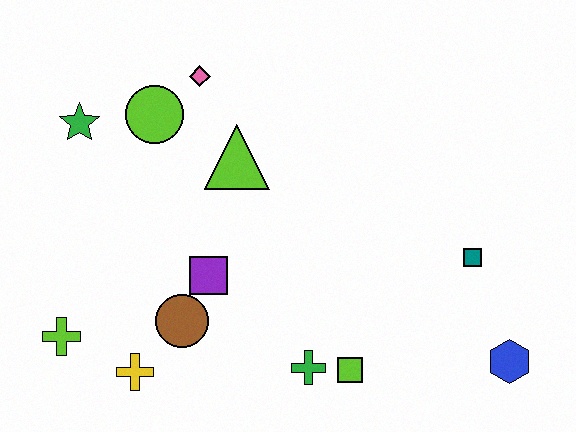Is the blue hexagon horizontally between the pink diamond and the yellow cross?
No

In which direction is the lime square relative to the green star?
The lime square is to the right of the green star.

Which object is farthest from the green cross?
The green star is farthest from the green cross.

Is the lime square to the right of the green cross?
Yes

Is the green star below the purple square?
No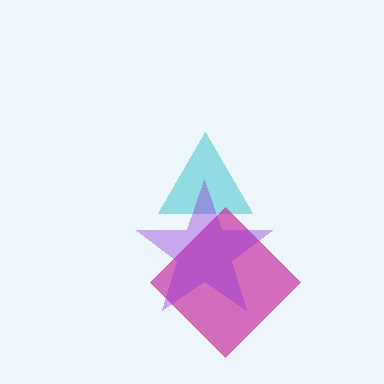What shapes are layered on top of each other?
The layered shapes are: a cyan triangle, a magenta diamond, a purple star.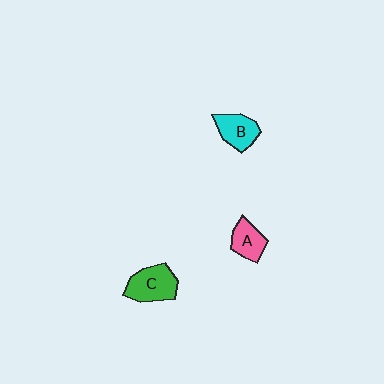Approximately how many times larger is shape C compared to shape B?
Approximately 1.3 times.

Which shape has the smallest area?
Shape A (pink).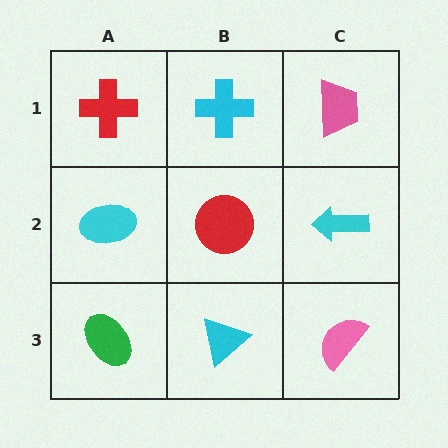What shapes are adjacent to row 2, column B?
A cyan cross (row 1, column B), a cyan triangle (row 3, column B), a cyan ellipse (row 2, column A), a cyan arrow (row 2, column C).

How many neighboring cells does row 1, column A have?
2.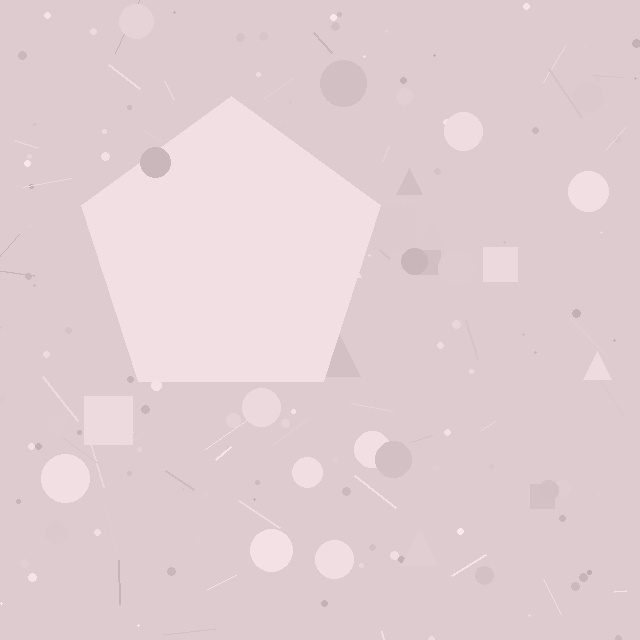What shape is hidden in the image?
A pentagon is hidden in the image.